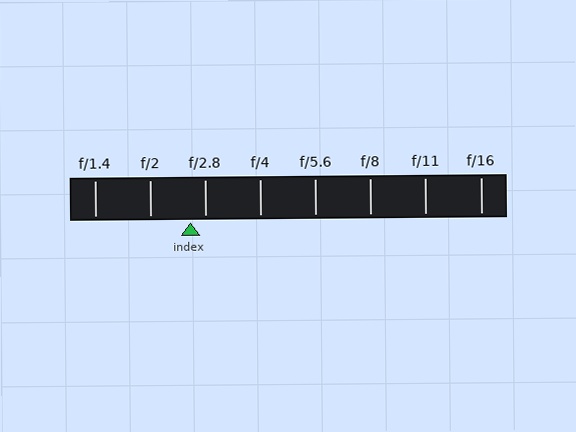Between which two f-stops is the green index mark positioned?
The index mark is between f/2 and f/2.8.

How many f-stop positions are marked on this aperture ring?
There are 8 f-stop positions marked.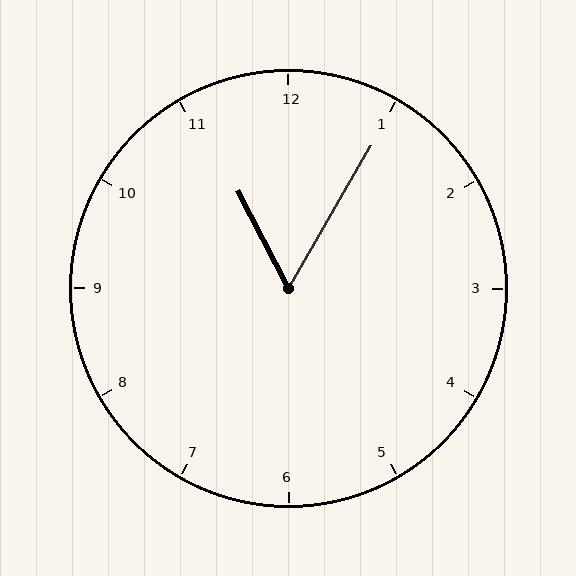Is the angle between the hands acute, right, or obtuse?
It is acute.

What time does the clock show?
11:05.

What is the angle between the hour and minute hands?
Approximately 58 degrees.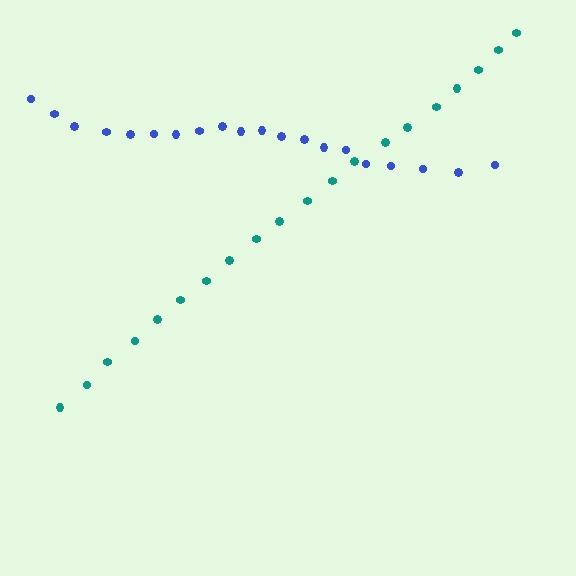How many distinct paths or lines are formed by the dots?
There are 2 distinct paths.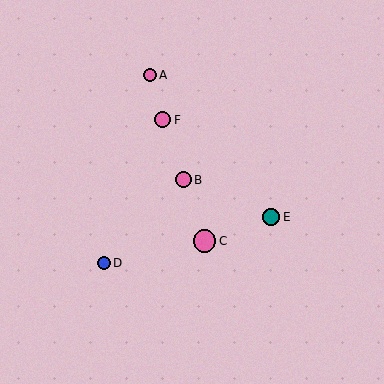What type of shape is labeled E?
Shape E is a teal circle.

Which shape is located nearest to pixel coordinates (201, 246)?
The pink circle (labeled C) at (205, 241) is nearest to that location.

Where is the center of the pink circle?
The center of the pink circle is at (183, 180).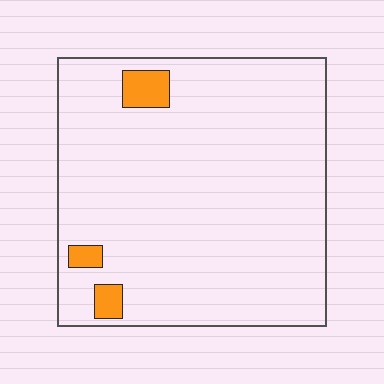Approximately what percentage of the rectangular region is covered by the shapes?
Approximately 5%.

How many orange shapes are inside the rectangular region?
3.